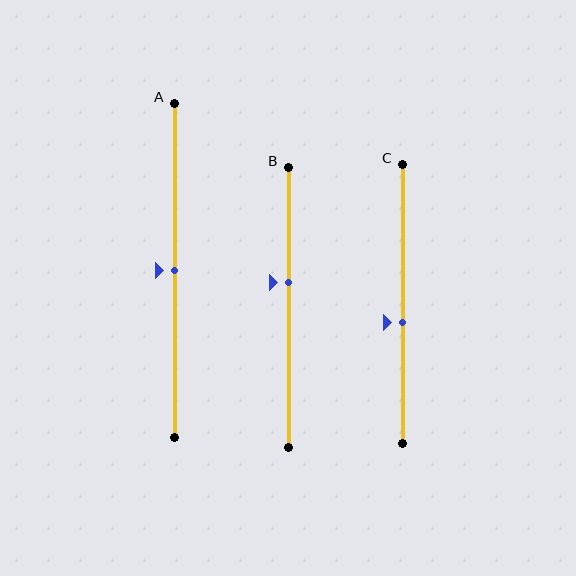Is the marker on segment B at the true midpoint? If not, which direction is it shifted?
No, the marker on segment B is shifted upward by about 9% of the segment length.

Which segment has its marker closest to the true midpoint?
Segment A has its marker closest to the true midpoint.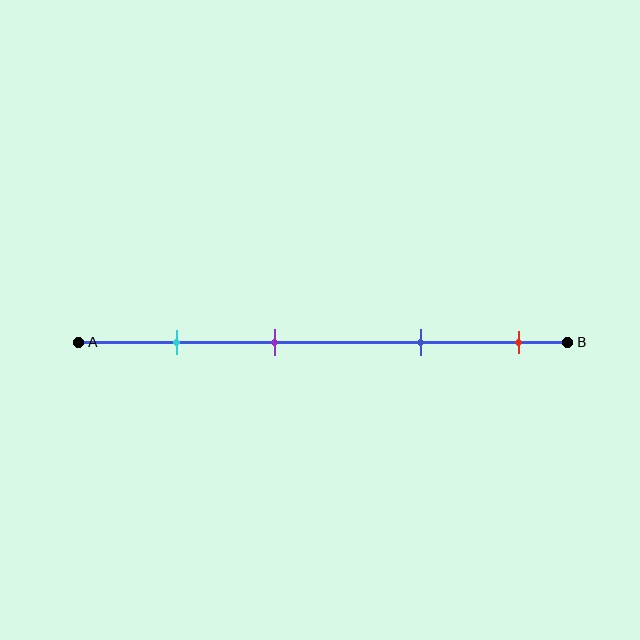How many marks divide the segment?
There are 4 marks dividing the segment.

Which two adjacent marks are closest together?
The cyan and purple marks are the closest adjacent pair.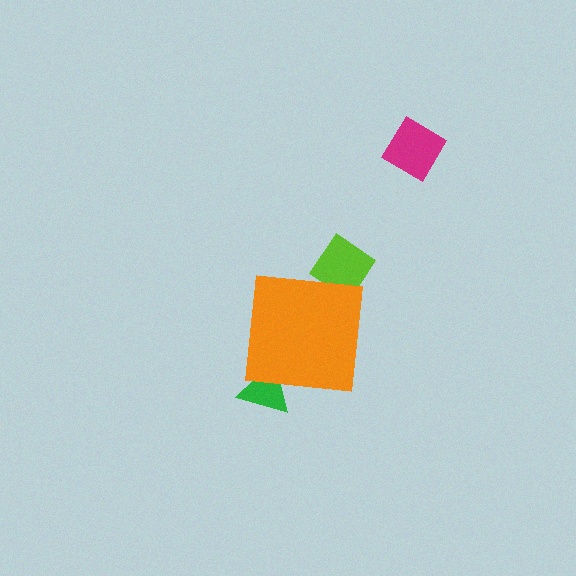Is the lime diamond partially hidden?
Yes, the lime diamond is partially hidden behind the orange square.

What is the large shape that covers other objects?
An orange square.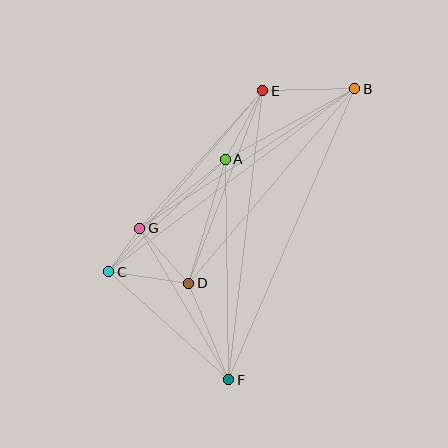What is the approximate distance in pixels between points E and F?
The distance between E and F is approximately 291 pixels.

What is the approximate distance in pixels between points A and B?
The distance between A and B is approximately 148 pixels.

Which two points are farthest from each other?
Points B and F are farthest from each other.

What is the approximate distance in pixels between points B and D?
The distance between B and D is approximately 256 pixels.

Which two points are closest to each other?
Points C and G are closest to each other.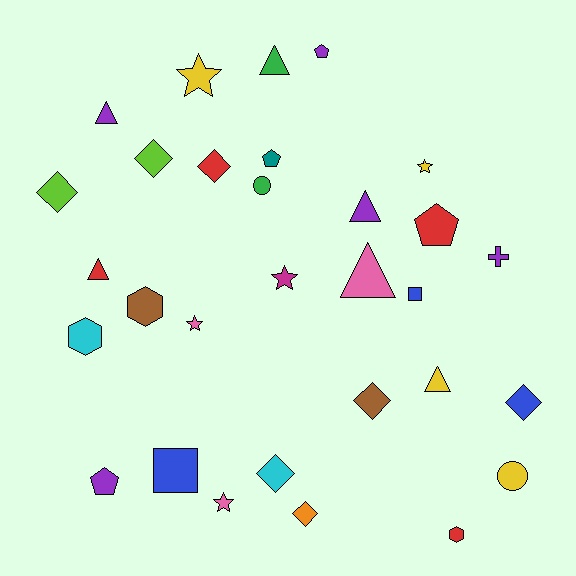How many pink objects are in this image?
There are 3 pink objects.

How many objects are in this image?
There are 30 objects.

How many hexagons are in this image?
There are 3 hexagons.